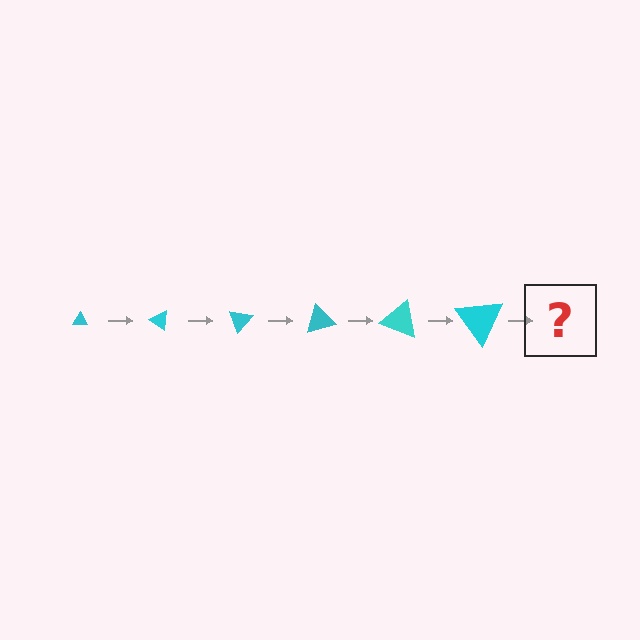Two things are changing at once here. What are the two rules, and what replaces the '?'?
The two rules are that the triangle grows larger each step and it rotates 35 degrees each step. The '?' should be a triangle, larger than the previous one and rotated 210 degrees from the start.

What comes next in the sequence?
The next element should be a triangle, larger than the previous one and rotated 210 degrees from the start.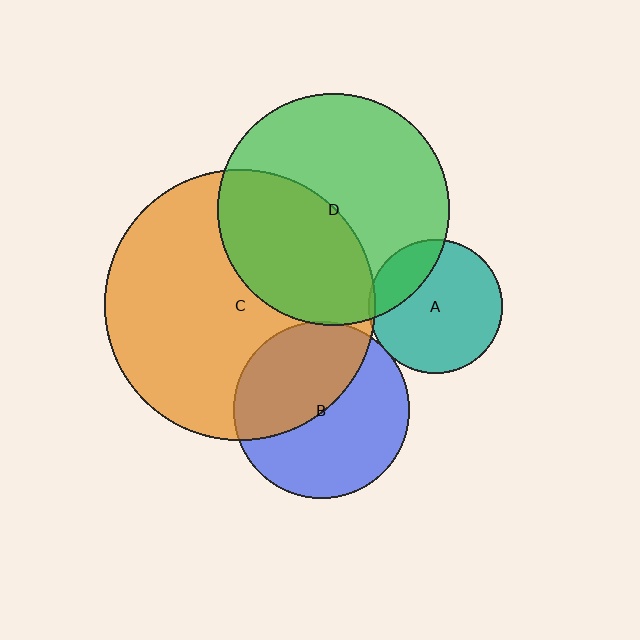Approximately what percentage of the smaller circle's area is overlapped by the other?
Approximately 5%.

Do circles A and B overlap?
Yes.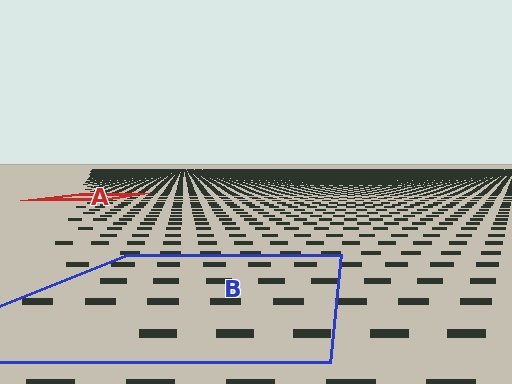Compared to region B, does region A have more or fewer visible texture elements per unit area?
Region A has more texture elements per unit area — they are packed more densely because it is farther away.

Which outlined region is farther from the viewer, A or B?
Region A is farther from the viewer — the texture elements inside it appear smaller and more densely packed.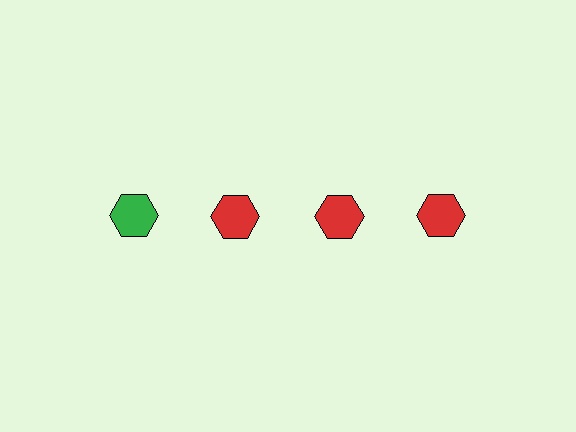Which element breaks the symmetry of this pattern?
The green hexagon in the top row, leftmost column breaks the symmetry. All other shapes are red hexagons.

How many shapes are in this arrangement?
There are 4 shapes arranged in a grid pattern.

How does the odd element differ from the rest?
It has a different color: green instead of red.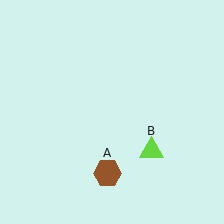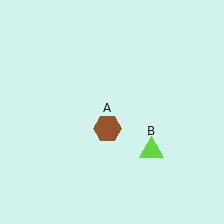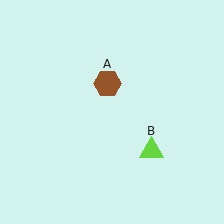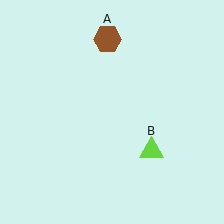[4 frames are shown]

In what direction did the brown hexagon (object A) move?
The brown hexagon (object A) moved up.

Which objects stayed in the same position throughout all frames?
Lime triangle (object B) remained stationary.